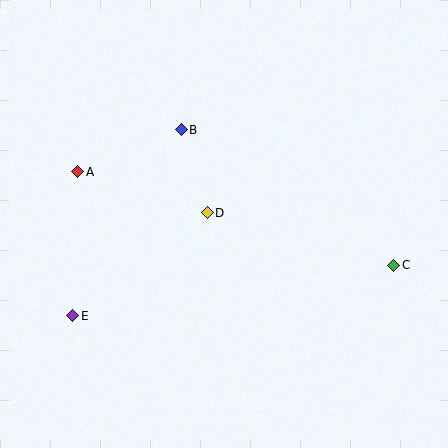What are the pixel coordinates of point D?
Point D is at (207, 213).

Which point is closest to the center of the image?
Point D at (207, 213) is closest to the center.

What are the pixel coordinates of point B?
Point B is at (181, 130).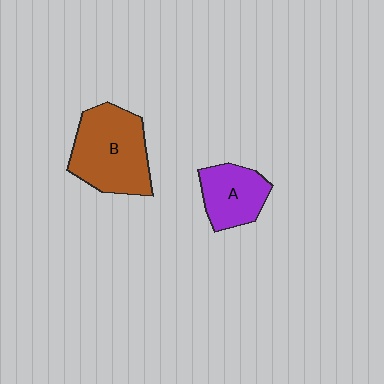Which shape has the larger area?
Shape B (brown).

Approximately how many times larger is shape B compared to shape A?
Approximately 1.6 times.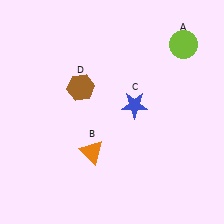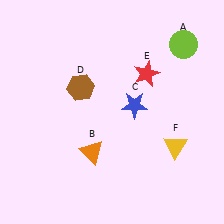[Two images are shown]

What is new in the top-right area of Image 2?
A red star (E) was added in the top-right area of Image 2.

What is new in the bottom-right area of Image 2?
A yellow triangle (F) was added in the bottom-right area of Image 2.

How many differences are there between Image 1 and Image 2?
There are 2 differences between the two images.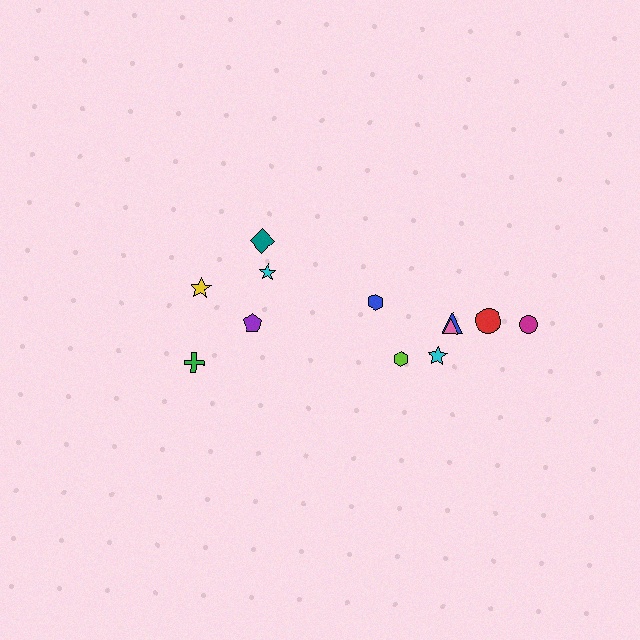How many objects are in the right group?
There are 7 objects.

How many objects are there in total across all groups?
There are 12 objects.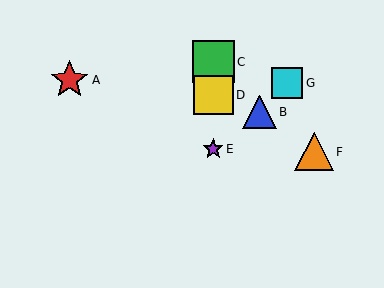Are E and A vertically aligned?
No, E is at x≈213 and A is at x≈69.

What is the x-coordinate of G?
Object G is at x≈287.